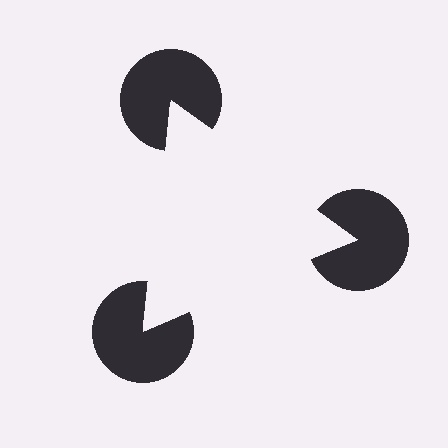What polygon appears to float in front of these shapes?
An illusory triangle — its edges are inferred from the aligned wedge cuts in the pac-man discs, not physically drawn.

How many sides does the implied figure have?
3 sides.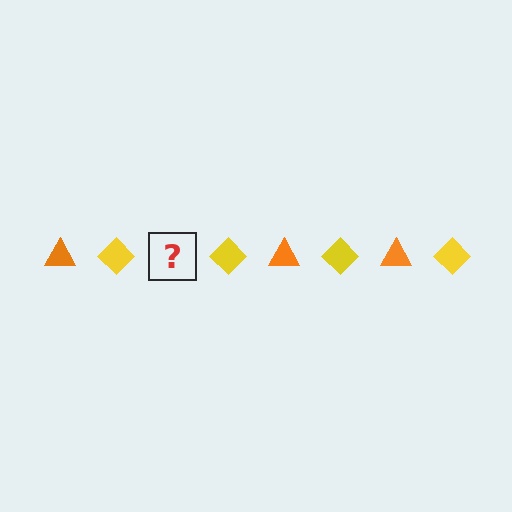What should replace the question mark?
The question mark should be replaced with an orange triangle.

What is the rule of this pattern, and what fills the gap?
The rule is that the pattern alternates between orange triangle and yellow diamond. The gap should be filled with an orange triangle.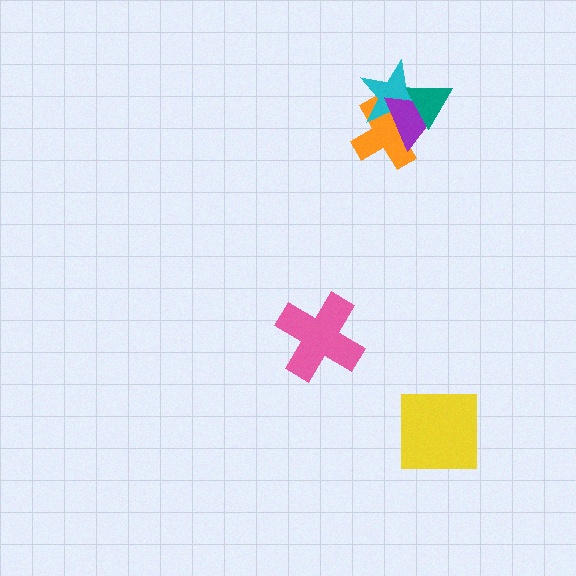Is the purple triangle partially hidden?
Yes, it is partially covered by another shape.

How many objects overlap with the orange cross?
3 objects overlap with the orange cross.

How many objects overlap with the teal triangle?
3 objects overlap with the teal triangle.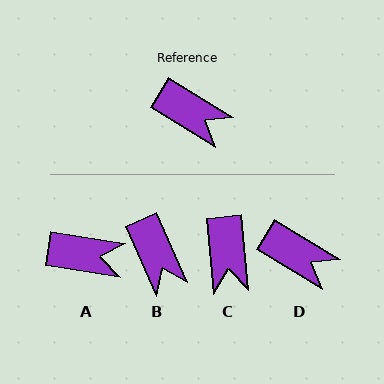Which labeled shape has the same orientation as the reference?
D.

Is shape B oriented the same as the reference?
No, it is off by about 34 degrees.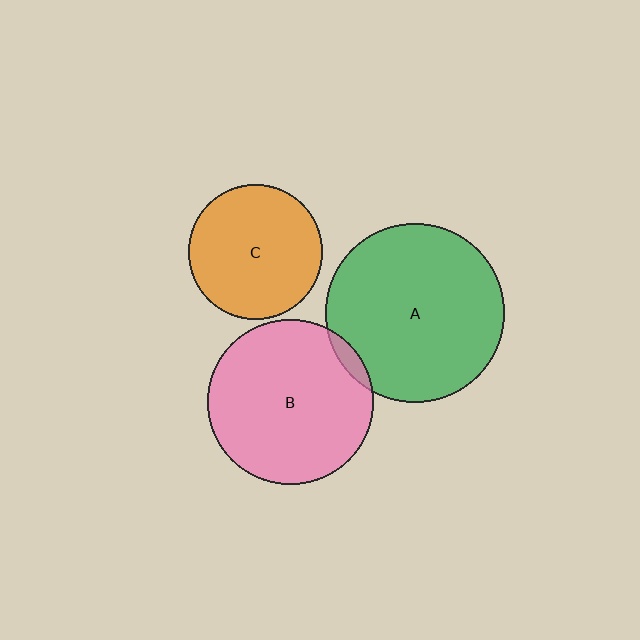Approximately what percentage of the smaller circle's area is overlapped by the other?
Approximately 5%.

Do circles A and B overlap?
Yes.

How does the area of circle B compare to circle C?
Approximately 1.5 times.